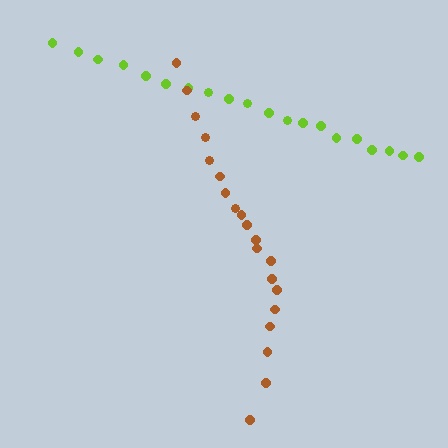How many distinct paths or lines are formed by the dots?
There are 2 distinct paths.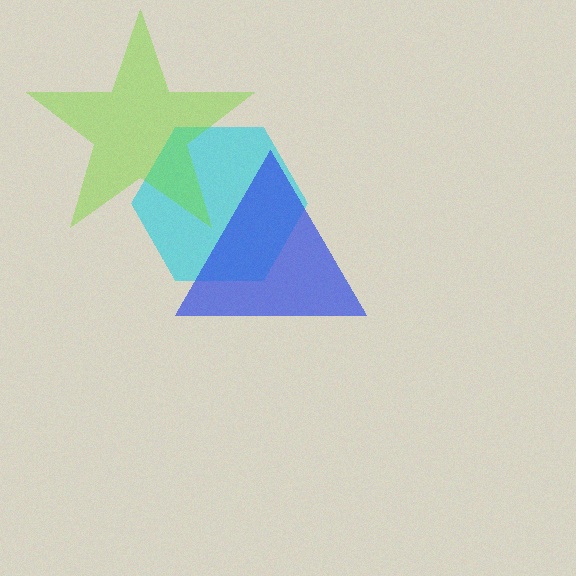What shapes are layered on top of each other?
The layered shapes are: a cyan hexagon, a lime star, a blue triangle.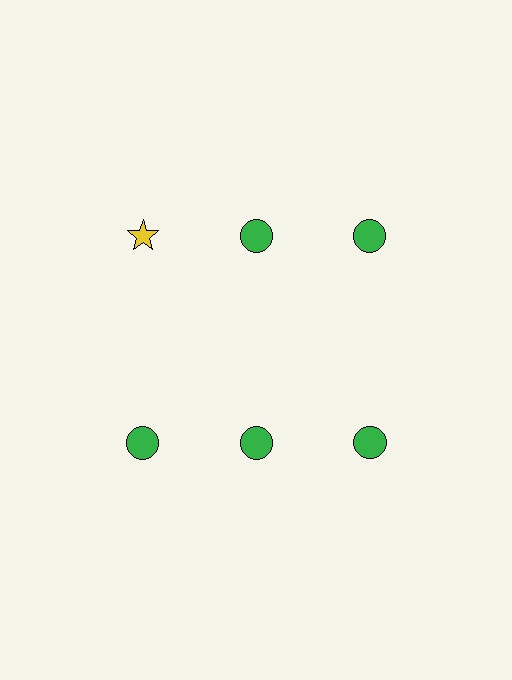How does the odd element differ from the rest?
It differs in both color (yellow instead of green) and shape (star instead of circle).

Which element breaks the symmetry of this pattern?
The yellow star in the top row, leftmost column breaks the symmetry. All other shapes are green circles.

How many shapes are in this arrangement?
There are 6 shapes arranged in a grid pattern.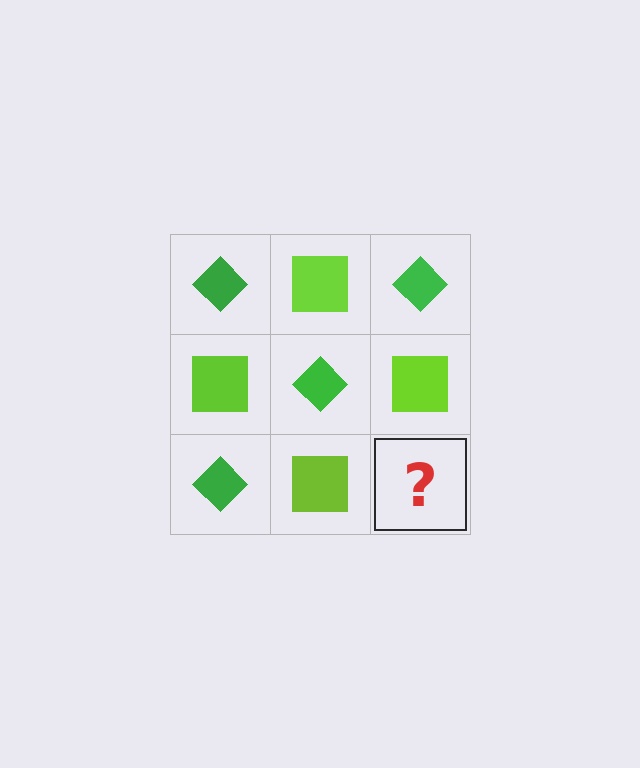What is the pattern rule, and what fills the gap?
The rule is that it alternates green diamond and lime square in a checkerboard pattern. The gap should be filled with a green diamond.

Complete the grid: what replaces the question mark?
The question mark should be replaced with a green diamond.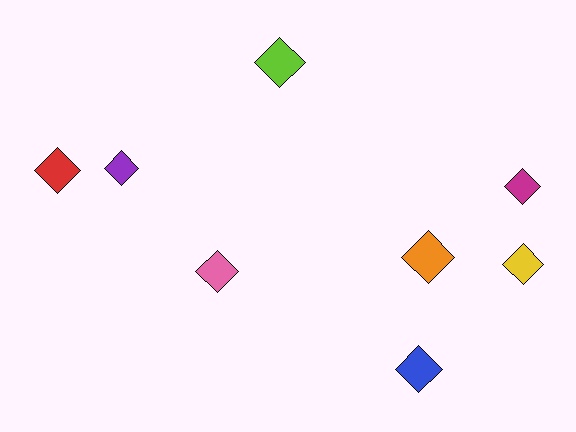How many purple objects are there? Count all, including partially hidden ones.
There is 1 purple object.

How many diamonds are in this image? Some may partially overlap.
There are 8 diamonds.